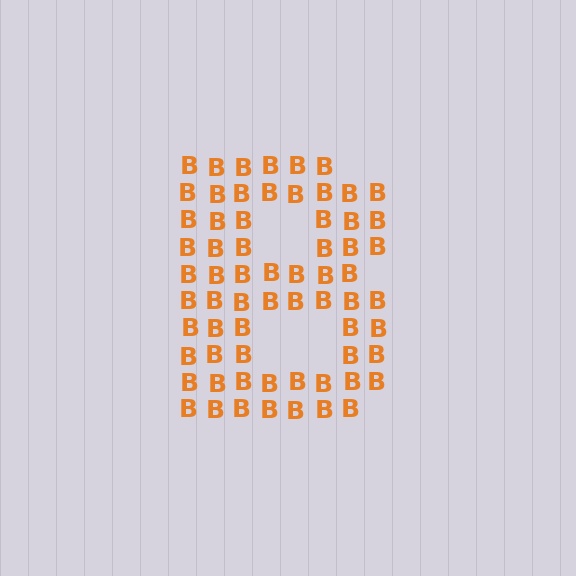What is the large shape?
The large shape is the letter B.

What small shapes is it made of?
It is made of small letter B's.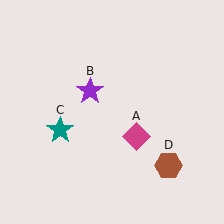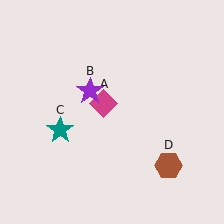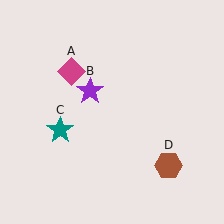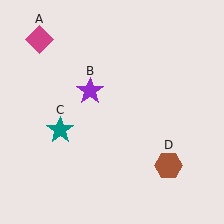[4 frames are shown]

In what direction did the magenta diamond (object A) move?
The magenta diamond (object A) moved up and to the left.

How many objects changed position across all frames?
1 object changed position: magenta diamond (object A).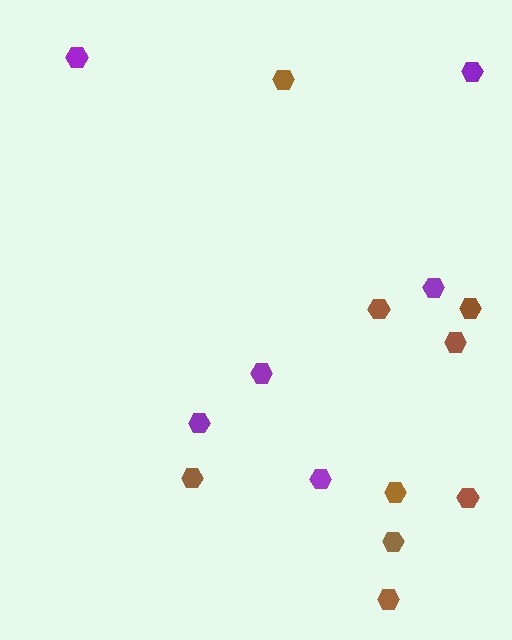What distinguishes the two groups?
There are 2 groups: one group of brown hexagons (9) and one group of purple hexagons (6).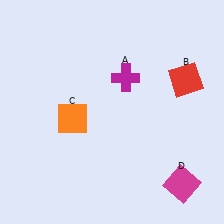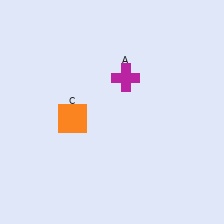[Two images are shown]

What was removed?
The magenta square (D), the red square (B) were removed in Image 2.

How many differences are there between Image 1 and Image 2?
There are 2 differences between the two images.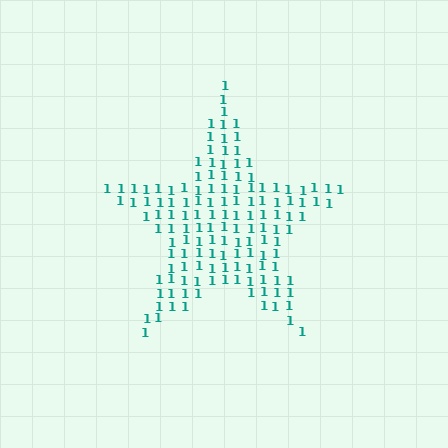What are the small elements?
The small elements are digit 1's.